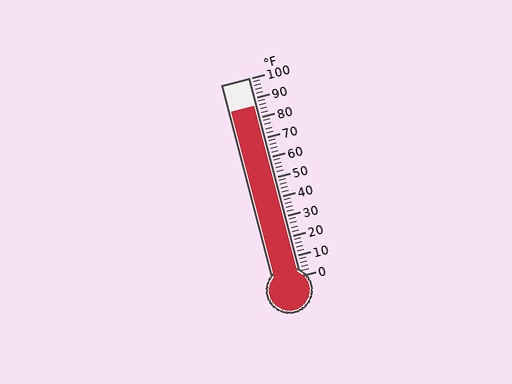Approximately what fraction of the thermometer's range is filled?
The thermometer is filled to approximately 85% of its range.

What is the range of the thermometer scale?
The thermometer scale ranges from 0°F to 100°F.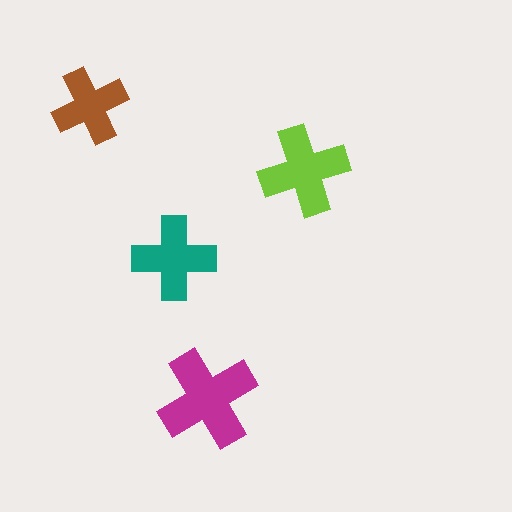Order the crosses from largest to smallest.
the magenta one, the lime one, the teal one, the brown one.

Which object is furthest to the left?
The brown cross is leftmost.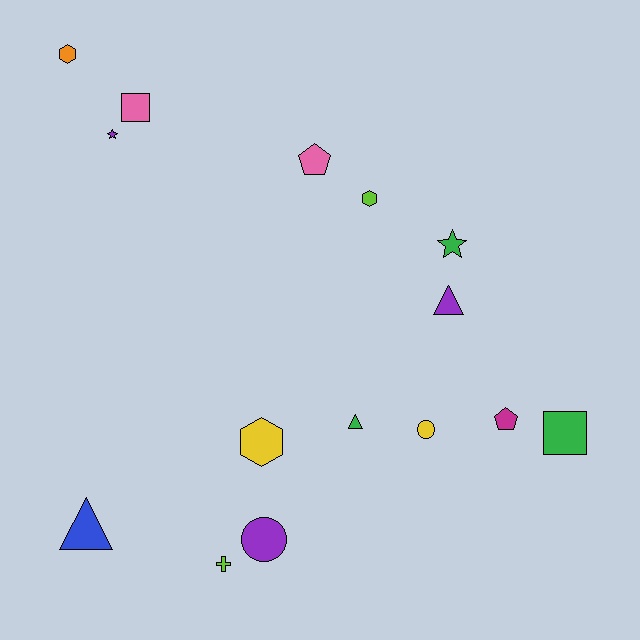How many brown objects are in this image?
There are no brown objects.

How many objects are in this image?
There are 15 objects.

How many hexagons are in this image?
There are 3 hexagons.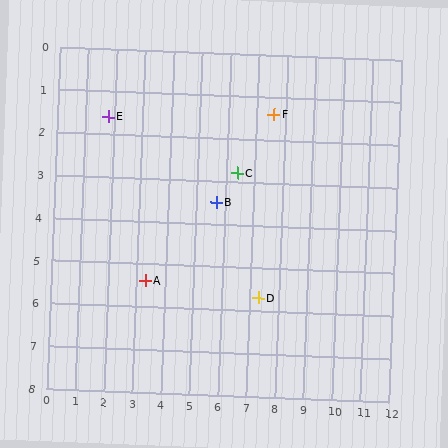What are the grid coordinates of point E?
Point E is at approximately (1.8, 1.6).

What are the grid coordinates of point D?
Point D is at approximately (7.3, 5.7).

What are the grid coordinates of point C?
Point C is at approximately (6.4, 2.8).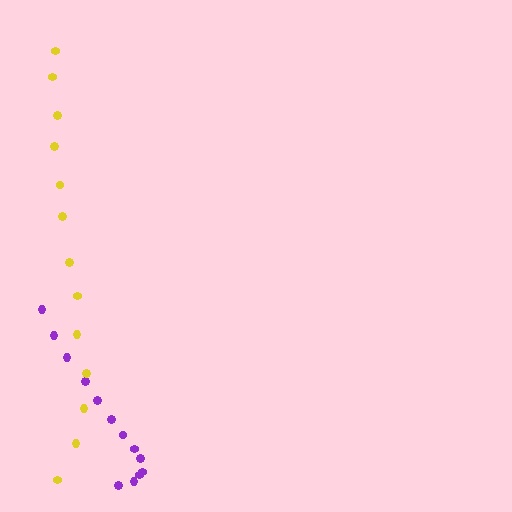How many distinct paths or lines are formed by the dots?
There are 2 distinct paths.